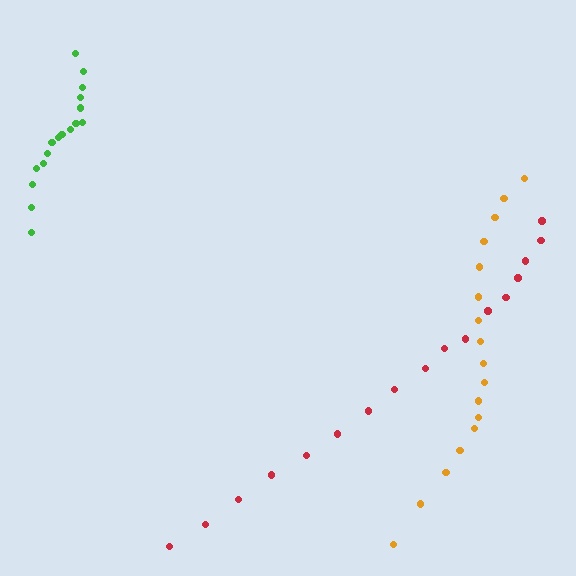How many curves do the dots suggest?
There are 3 distinct paths.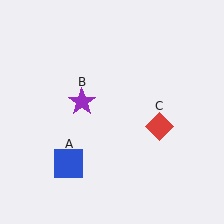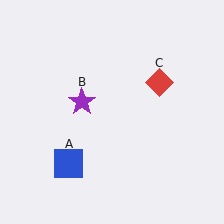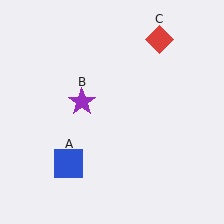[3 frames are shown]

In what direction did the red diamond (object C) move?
The red diamond (object C) moved up.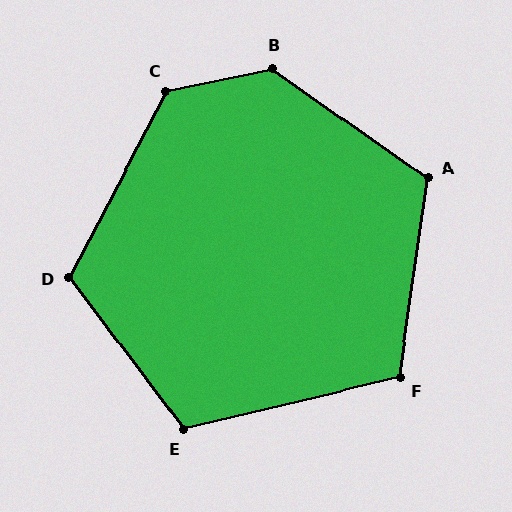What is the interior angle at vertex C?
Approximately 129 degrees (obtuse).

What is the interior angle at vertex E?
Approximately 113 degrees (obtuse).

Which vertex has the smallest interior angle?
F, at approximately 111 degrees.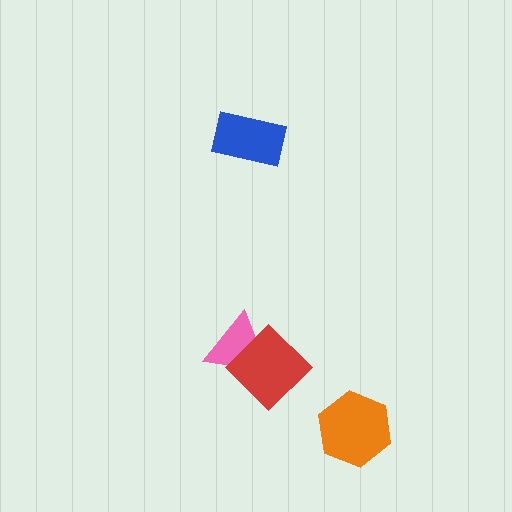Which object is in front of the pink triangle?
The red diamond is in front of the pink triangle.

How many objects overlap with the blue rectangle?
0 objects overlap with the blue rectangle.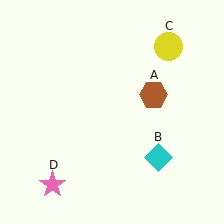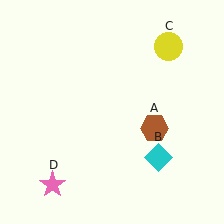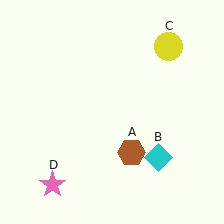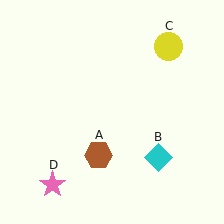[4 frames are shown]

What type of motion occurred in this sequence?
The brown hexagon (object A) rotated clockwise around the center of the scene.